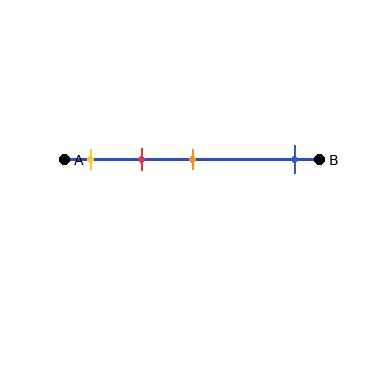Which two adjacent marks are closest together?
The yellow and red marks are the closest adjacent pair.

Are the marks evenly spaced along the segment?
No, the marks are not evenly spaced.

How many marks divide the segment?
There are 4 marks dividing the segment.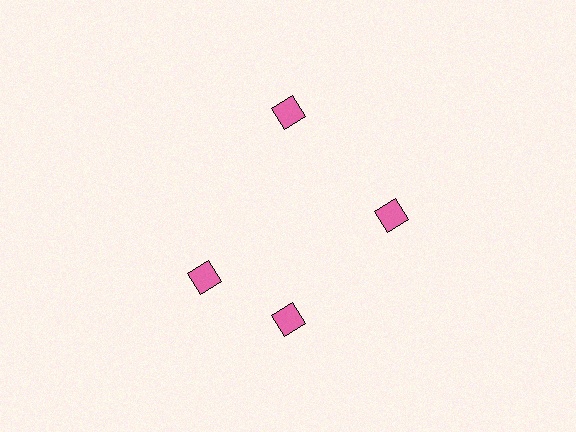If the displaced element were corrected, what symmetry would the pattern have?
It would have 4-fold rotational symmetry — the pattern would map onto itself every 90 degrees.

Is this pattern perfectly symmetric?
No. The 4 pink diamonds are arranged in a ring, but one element near the 9 o'clock position is rotated out of alignment along the ring, breaking the 4-fold rotational symmetry.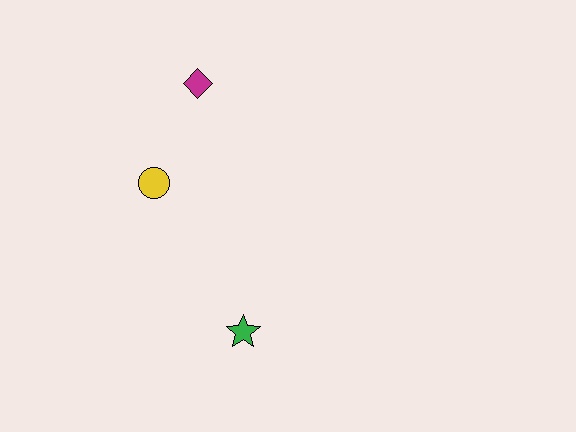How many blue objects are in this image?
There are no blue objects.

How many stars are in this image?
There is 1 star.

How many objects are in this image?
There are 3 objects.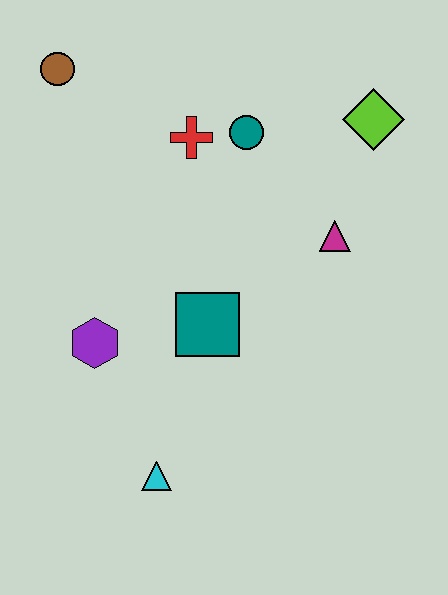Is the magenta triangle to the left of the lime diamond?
Yes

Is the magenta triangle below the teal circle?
Yes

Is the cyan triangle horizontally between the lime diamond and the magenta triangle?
No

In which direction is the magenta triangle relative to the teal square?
The magenta triangle is to the right of the teal square.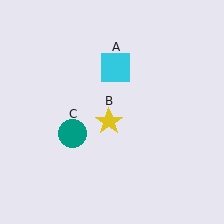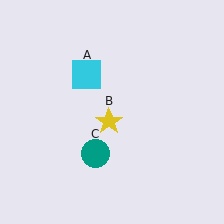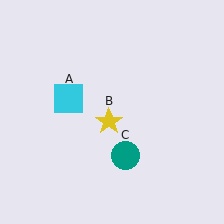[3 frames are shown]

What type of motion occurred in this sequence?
The cyan square (object A), teal circle (object C) rotated counterclockwise around the center of the scene.